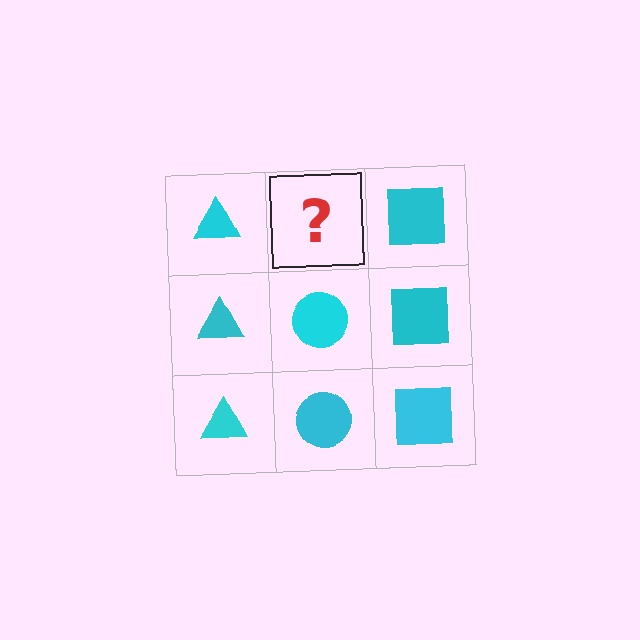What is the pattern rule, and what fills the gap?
The rule is that each column has a consistent shape. The gap should be filled with a cyan circle.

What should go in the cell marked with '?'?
The missing cell should contain a cyan circle.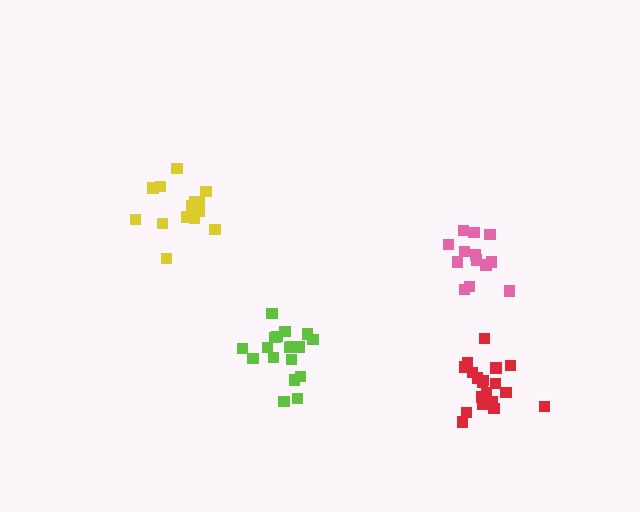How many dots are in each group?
Group 1: 14 dots, Group 2: 18 dots, Group 3: 13 dots, Group 4: 19 dots (64 total).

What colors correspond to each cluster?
The clusters are colored: yellow, lime, pink, red.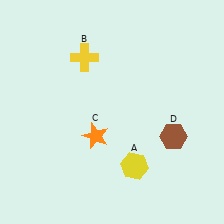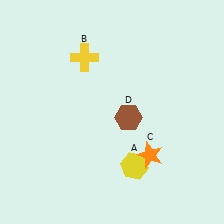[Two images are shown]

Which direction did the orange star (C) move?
The orange star (C) moved right.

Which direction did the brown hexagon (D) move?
The brown hexagon (D) moved left.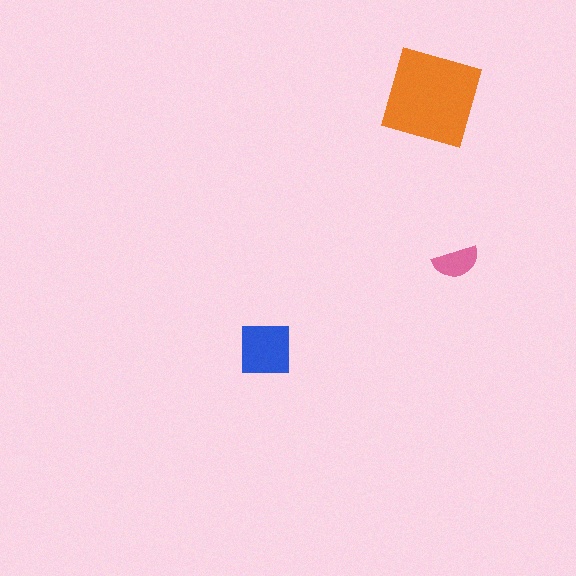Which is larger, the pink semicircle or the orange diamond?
The orange diamond.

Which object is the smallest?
The pink semicircle.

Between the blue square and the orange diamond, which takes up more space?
The orange diamond.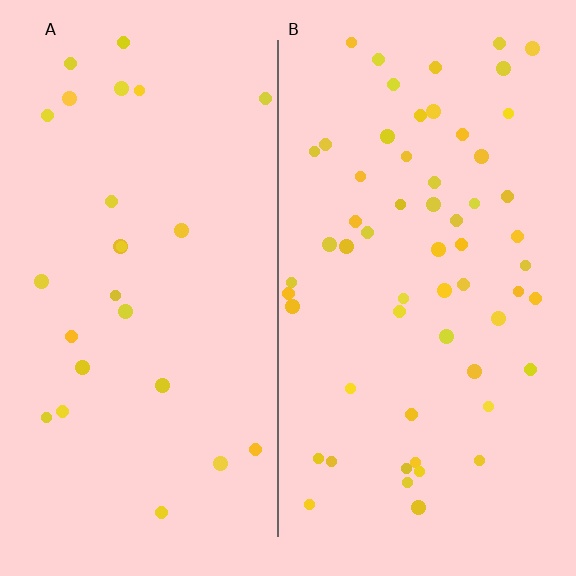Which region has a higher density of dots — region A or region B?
B (the right).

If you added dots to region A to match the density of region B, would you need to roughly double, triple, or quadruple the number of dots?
Approximately double.